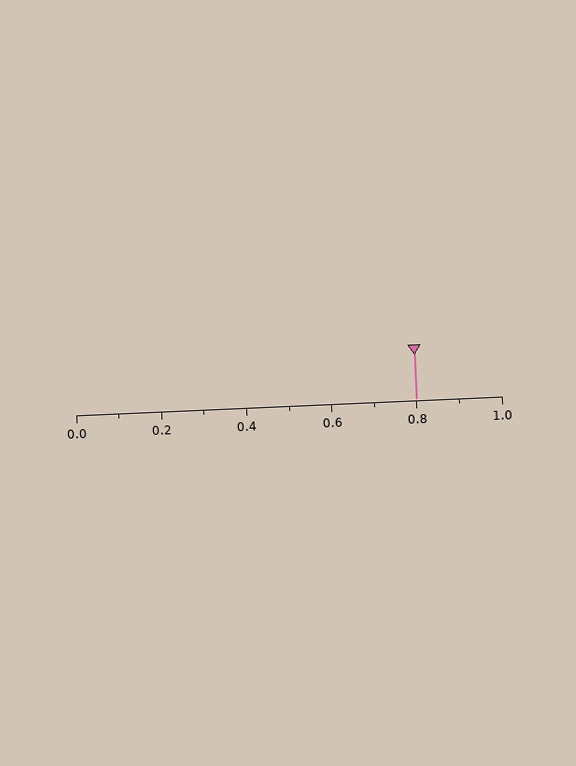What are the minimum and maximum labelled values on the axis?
The axis runs from 0.0 to 1.0.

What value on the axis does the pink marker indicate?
The marker indicates approximately 0.8.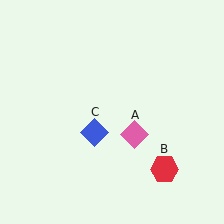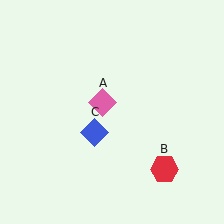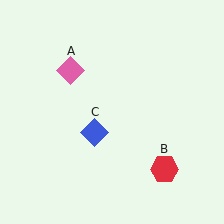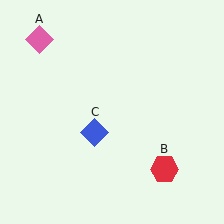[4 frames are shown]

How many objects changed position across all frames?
1 object changed position: pink diamond (object A).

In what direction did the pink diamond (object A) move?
The pink diamond (object A) moved up and to the left.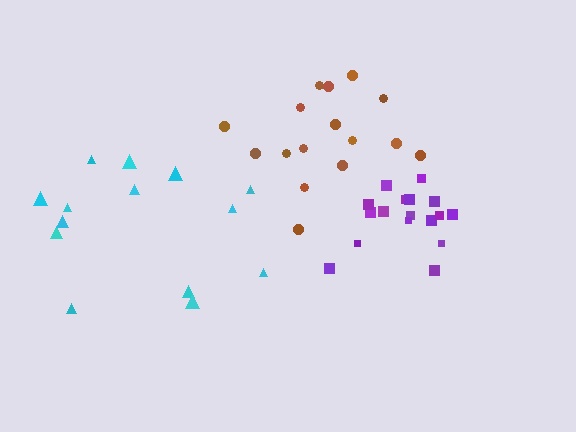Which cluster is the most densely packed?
Purple.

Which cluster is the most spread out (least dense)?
Cyan.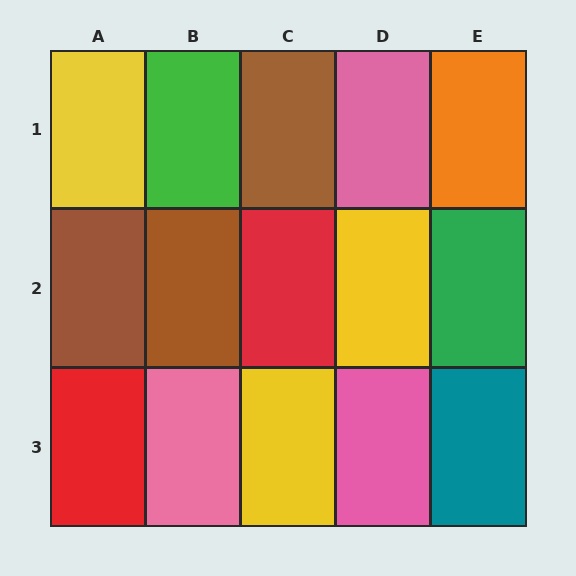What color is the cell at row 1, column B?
Green.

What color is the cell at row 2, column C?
Red.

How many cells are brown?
3 cells are brown.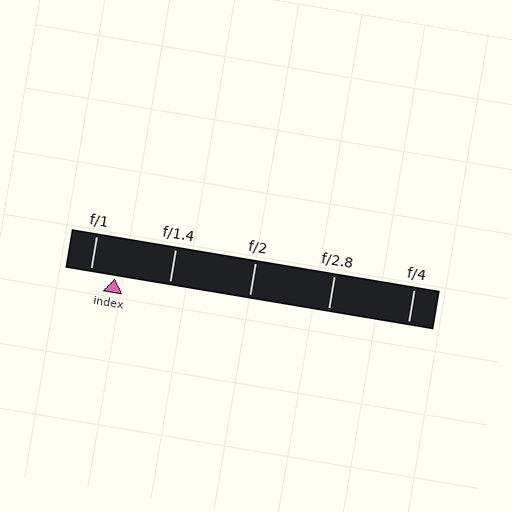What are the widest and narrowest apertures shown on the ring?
The widest aperture shown is f/1 and the narrowest is f/4.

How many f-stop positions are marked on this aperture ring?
There are 5 f-stop positions marked.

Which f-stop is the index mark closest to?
The index mark is closest to f/1.